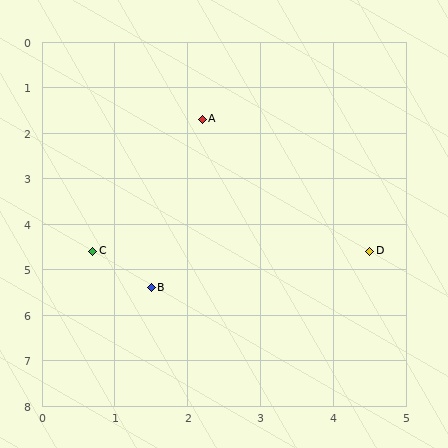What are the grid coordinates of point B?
Point B is at approximately (1.5, 5.4).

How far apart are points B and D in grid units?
Points B and D are about 3.1 grid units apart.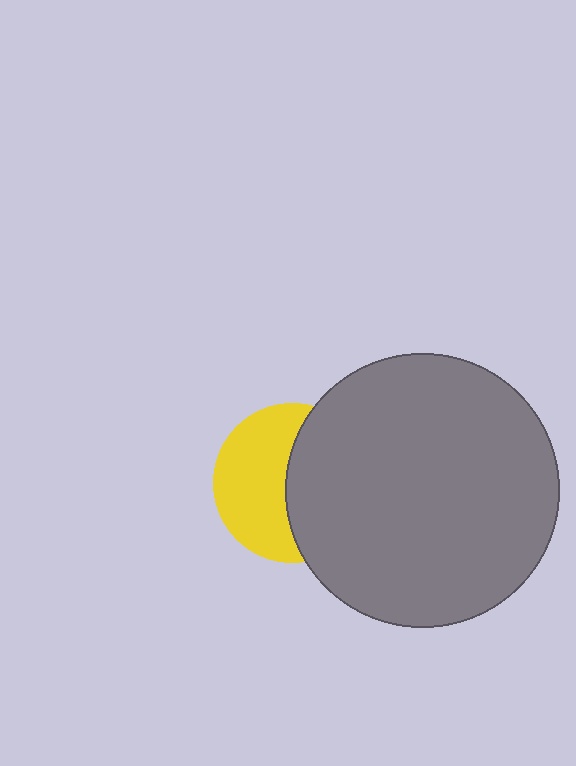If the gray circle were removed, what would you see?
You would see the complete yellow circle.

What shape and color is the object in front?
The object in front is a gray circle.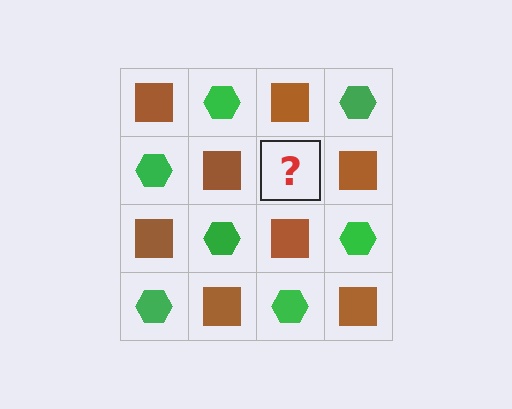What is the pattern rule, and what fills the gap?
The rule is that it alternates brown square and green hexagon in a checkerboard pattern. The gap should be filled with a green hexagon.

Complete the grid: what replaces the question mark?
The question mark should be replaced with a green hexagon.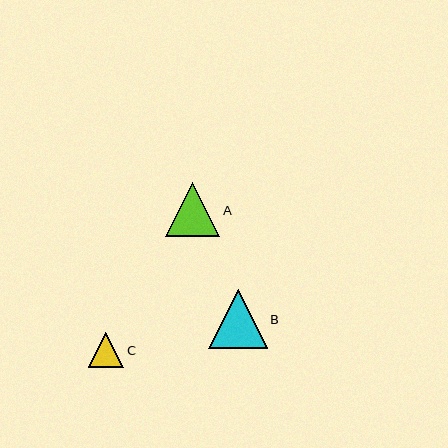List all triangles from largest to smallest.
From largest to smallest: B, A, C.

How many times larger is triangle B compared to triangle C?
Triangle B is approximately 1.7 times the size of triangle C.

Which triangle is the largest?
Triangle B is the largest with a size of approximately 59 pixels.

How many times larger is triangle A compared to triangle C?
Triangle A is approximately 1.5 times the size of triangle C.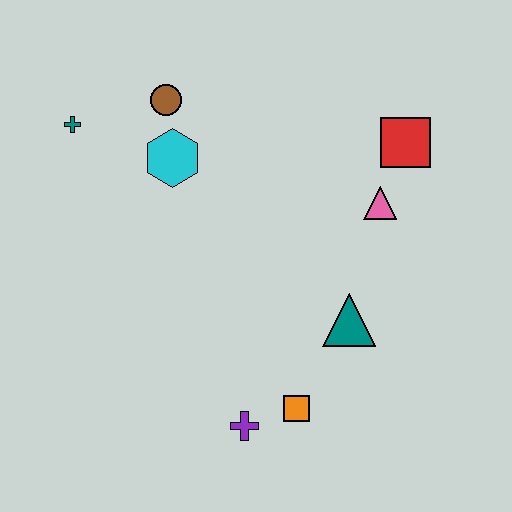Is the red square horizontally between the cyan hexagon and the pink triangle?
No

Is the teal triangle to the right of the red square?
No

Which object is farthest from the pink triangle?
The teal cross is farthest from the pink triangle.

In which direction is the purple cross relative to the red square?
The purple cross is below the red square.